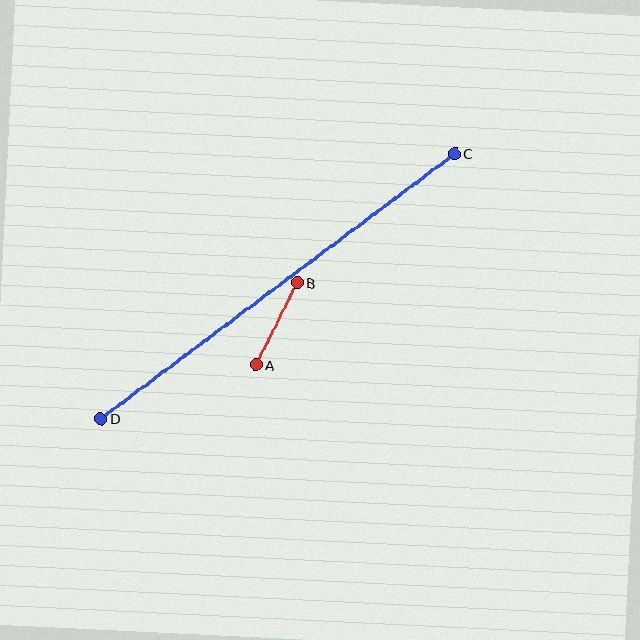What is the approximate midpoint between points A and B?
The midpoint is at approximately (277, 324) pixels.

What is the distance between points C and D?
The distance is approximately 442 pixels.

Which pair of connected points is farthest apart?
Points C and D are farthest apart.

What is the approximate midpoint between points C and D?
The midpoint is at approximately (278, 286) pixels.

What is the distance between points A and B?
The distance is approximately 92 pixels.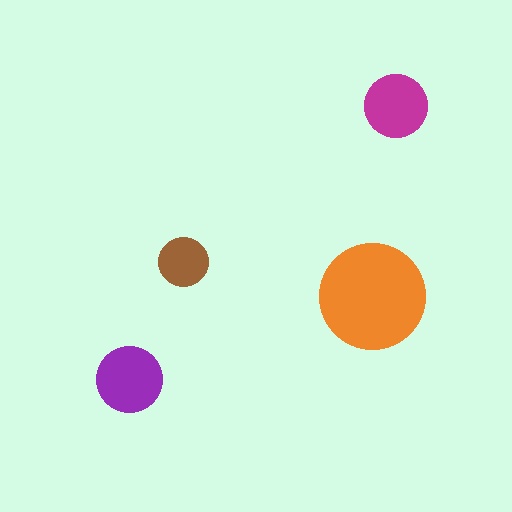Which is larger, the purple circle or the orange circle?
The orange one.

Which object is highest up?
The magenta circle is topmost.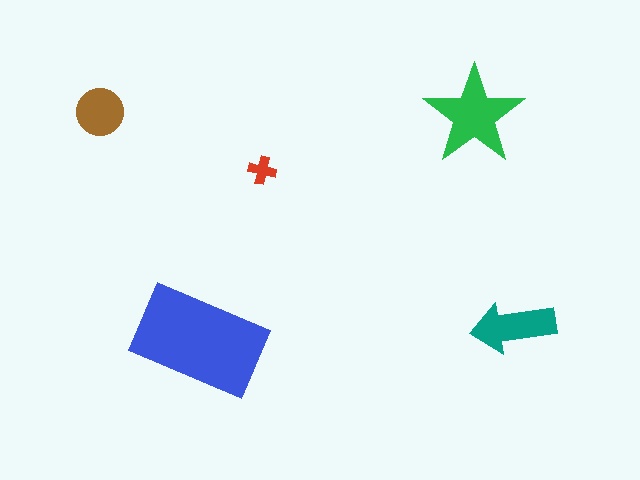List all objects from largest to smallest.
The blue rectangle, the green star, the teal arrow, the brown circle, the red cross.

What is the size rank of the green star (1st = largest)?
2nd.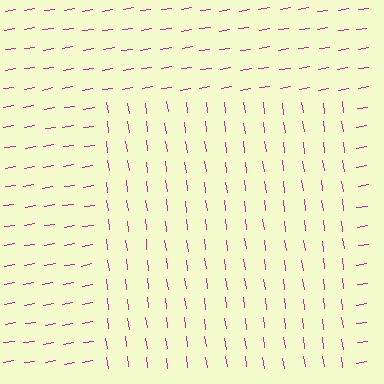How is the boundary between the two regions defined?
The boundary is defined purely by a change in line orientation (approximately 89 degrees difference). All lines are the same color and thickness.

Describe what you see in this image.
The image is filled with small magenta line segments. A rectangle region in the image has lines oriented differently from the surrounding lines, creating a visible texture boundary.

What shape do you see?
I see a rectangle.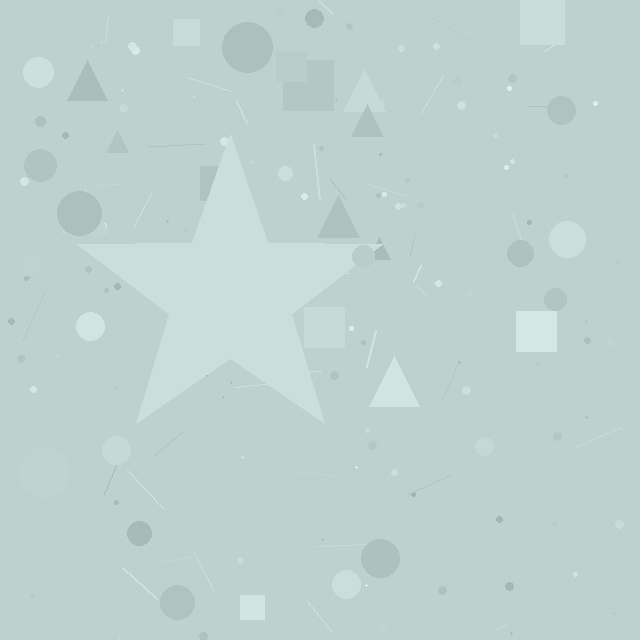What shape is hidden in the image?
A star is hidden in the image.